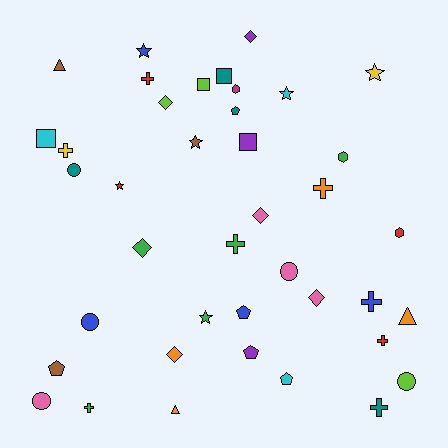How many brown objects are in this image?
There are 3 brown objects.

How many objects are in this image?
There are 40 objects.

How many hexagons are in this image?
There are 3 hexagons.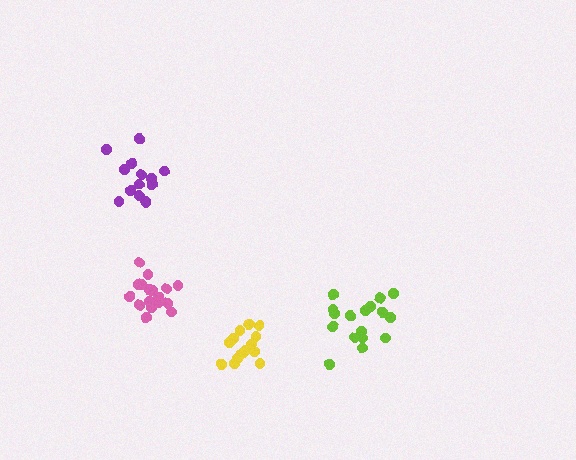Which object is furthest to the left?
The purple cluster is leftmost.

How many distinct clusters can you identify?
There are 4 distinct clusters.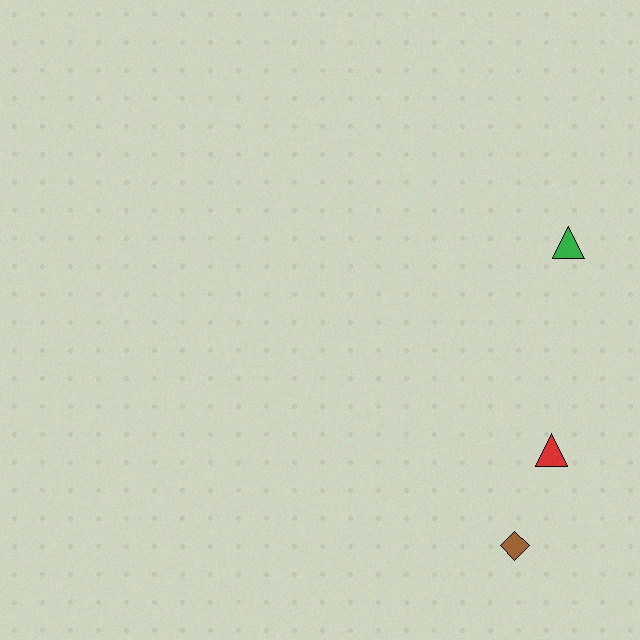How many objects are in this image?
There are 3 objects.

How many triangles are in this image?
There are 2 triangles.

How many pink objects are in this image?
There are no pink objects.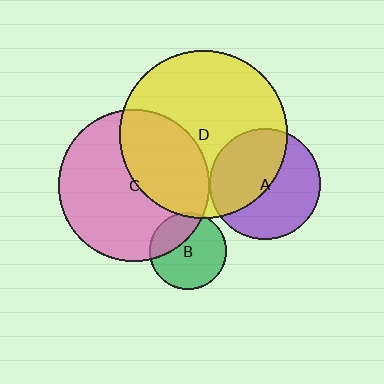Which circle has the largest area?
Circle D (yellow).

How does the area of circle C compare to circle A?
Approximately 1.9 times.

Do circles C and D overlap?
Yes.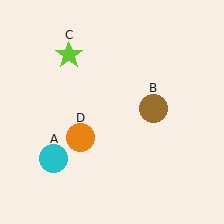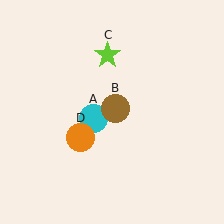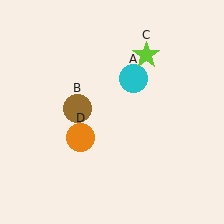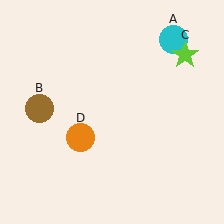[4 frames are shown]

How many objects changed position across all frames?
3 objects changed position: cyan circle (object A), brown circle (object B), lime star (object C).